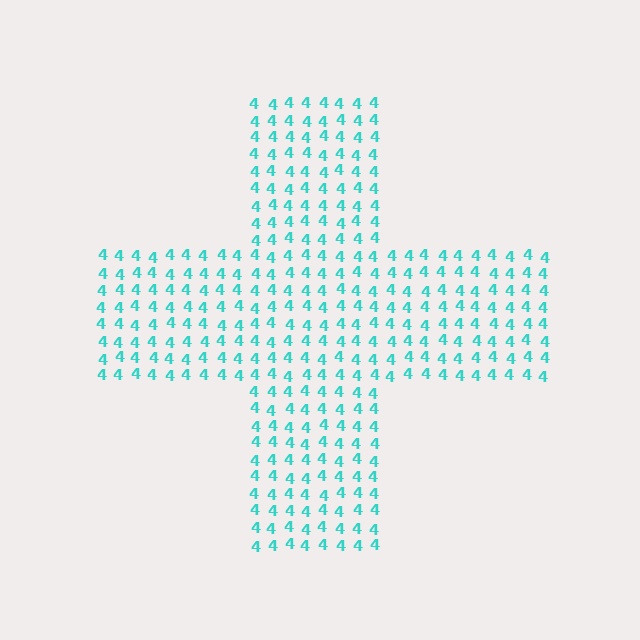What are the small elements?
The small elements are digit 4's.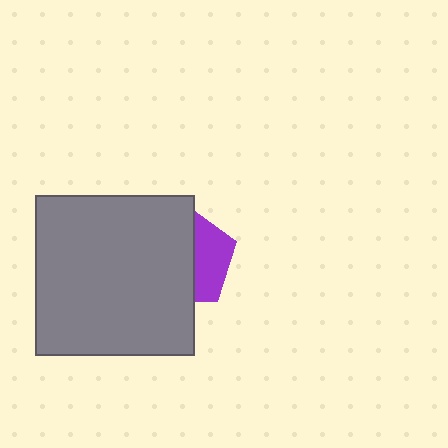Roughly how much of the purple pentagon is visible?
A small part of it is visible (roughly 37%).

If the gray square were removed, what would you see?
You would see the complete purple pentagon.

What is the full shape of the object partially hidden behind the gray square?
The partially hidden object is a purple pentagon.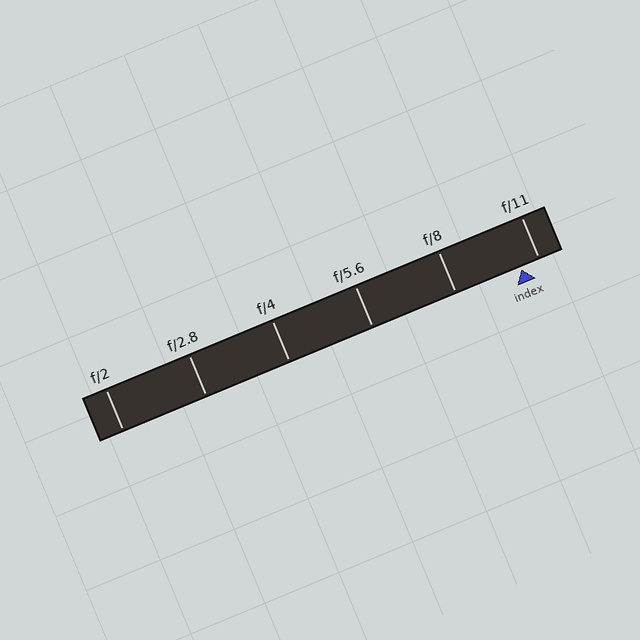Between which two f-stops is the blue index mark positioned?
The index mark is between f/8 and f/11.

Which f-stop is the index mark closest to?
The index mark is closest to f/11.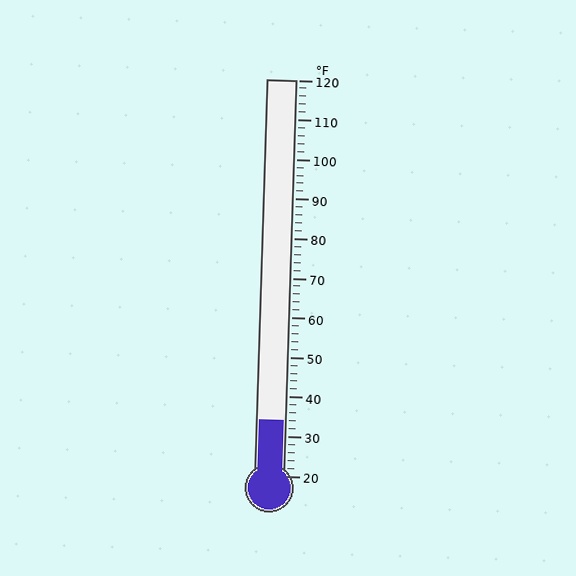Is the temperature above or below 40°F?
The temperature is below 40°F.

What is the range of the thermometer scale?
The thermometer scale ranges from 20°F to 120°F.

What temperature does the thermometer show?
The thermometer shows approximately 34°F.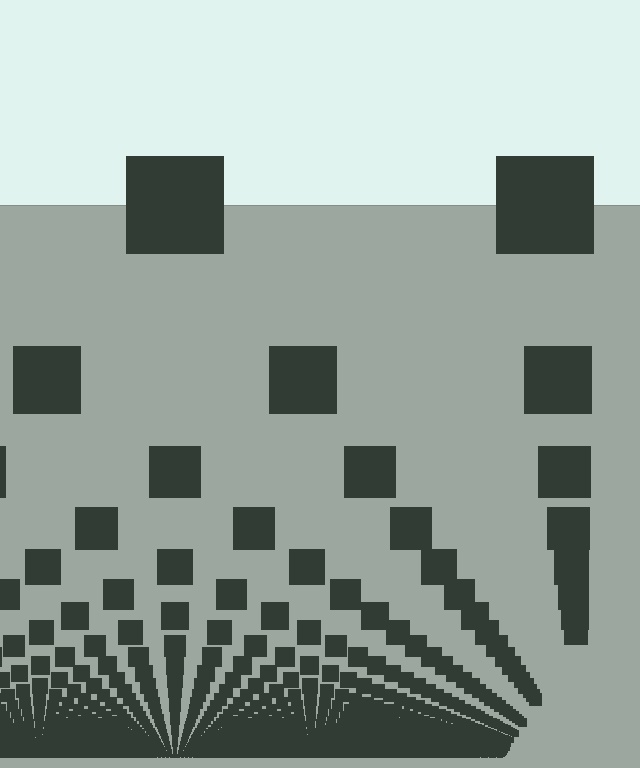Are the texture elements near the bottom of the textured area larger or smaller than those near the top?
Smaller. The gradient is inverted — elements near the bottom are smaller and denser.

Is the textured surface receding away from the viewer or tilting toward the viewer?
The surface appears to tilt toward the viewer. Texture elements get larger and sparser toward the top.